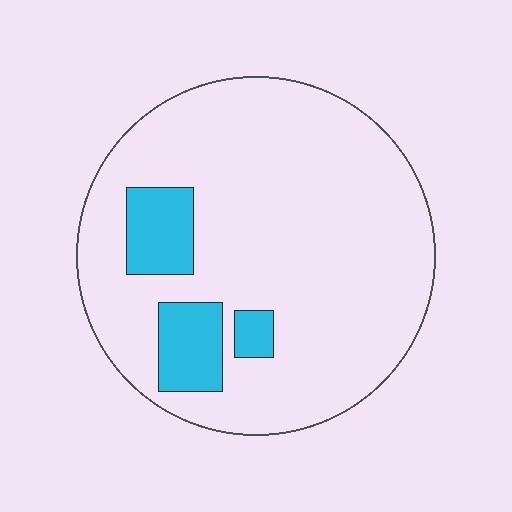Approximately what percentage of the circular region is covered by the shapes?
Approximately 15%.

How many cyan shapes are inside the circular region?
3.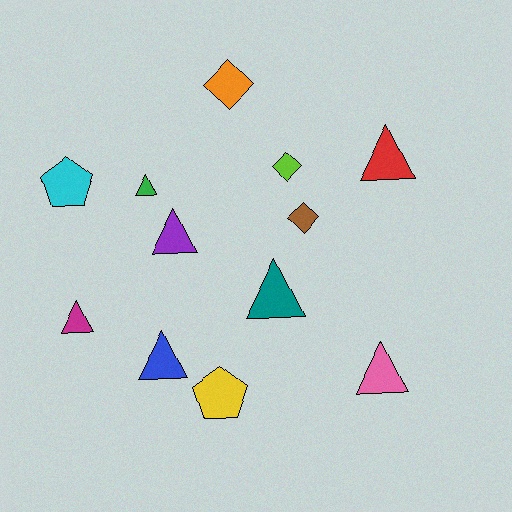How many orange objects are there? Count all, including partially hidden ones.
There is 1 orange object.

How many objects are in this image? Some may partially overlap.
There are 12 objects.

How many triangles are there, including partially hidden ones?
There are 7 triangles.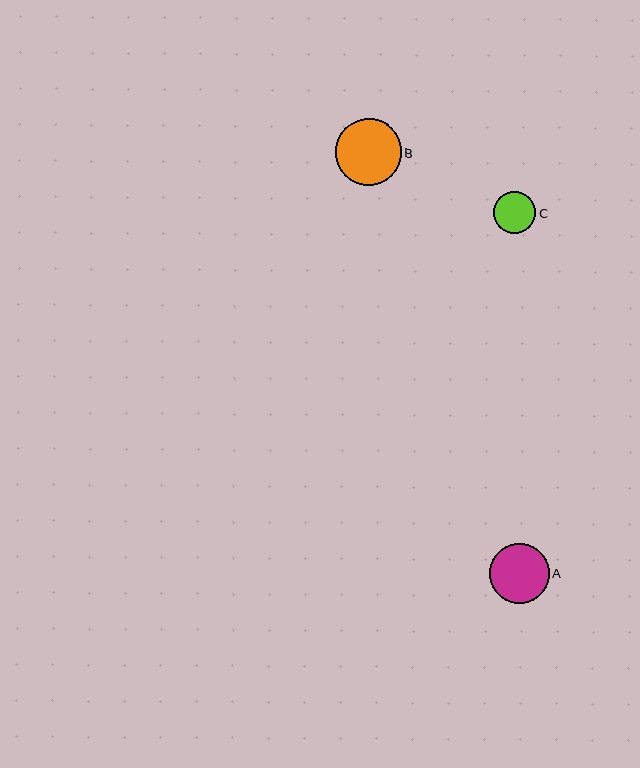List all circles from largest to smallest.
From largest to smallest: B, A, C.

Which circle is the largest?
Circle B is the largest with a size of approximately 66 pixels.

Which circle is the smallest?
Circle C is the smallest with a size of approximately 42 pixels.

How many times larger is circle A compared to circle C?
Circle A is approximately 1.4 times the size of circle C.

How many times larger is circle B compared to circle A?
Circle B is approximately 1.1 times the size of circle A.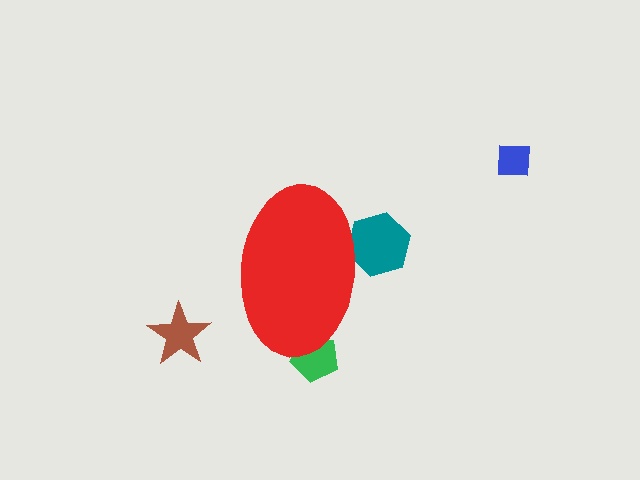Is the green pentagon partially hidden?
Yes, the green pentagon is partially hidden behind the red ellipse.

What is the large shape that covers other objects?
A red ellipse.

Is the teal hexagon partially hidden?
Yes, the teal hexagon is partially hidden behind the red ellipse.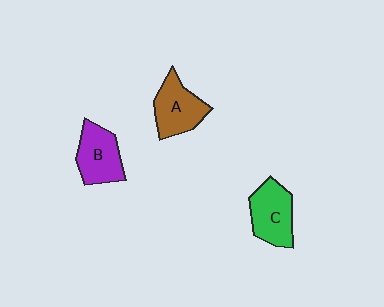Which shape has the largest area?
Shape C (green).